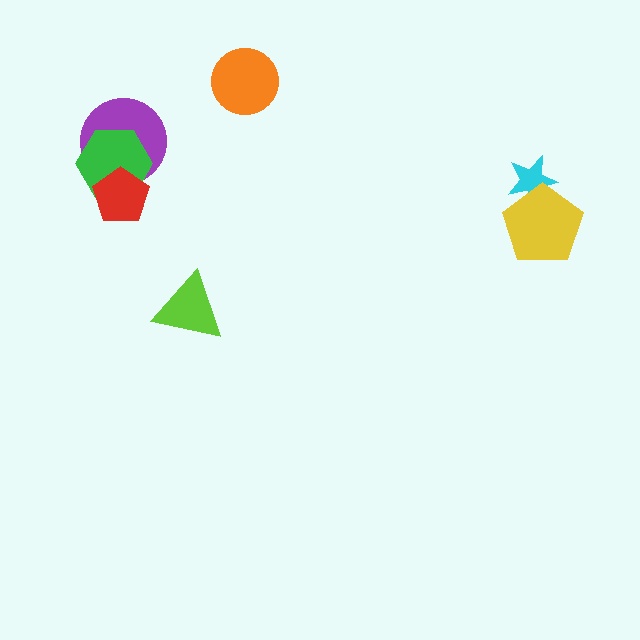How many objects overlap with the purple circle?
2 objects overlap with the purple circle.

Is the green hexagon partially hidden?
Yes, it is partially covered by another shape.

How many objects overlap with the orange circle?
0 objects overlap with the orange circle.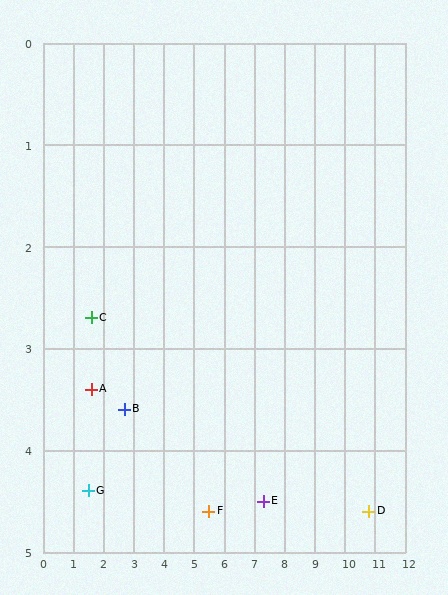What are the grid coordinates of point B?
Point B is at approximately (2.7, 3.6).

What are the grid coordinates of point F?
Point F is at approximately (5.5, 4.6).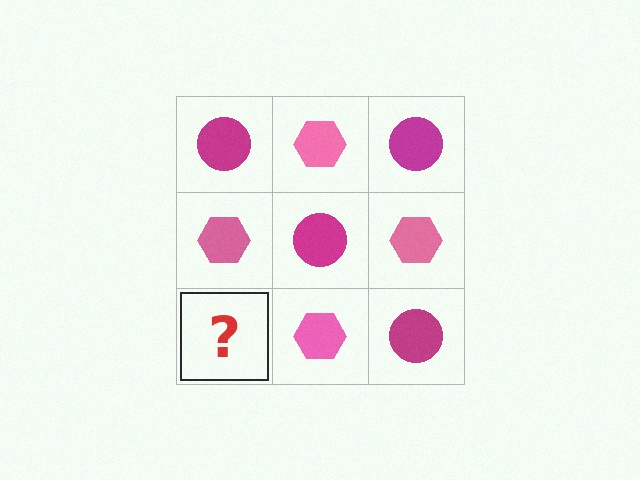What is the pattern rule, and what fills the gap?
The rule is that it alternates magenta circle and pink hexagon in a checkerboard pattern. The gap should be filled with a magenta circle.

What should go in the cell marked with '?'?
The missing cell should contain a magenta circle.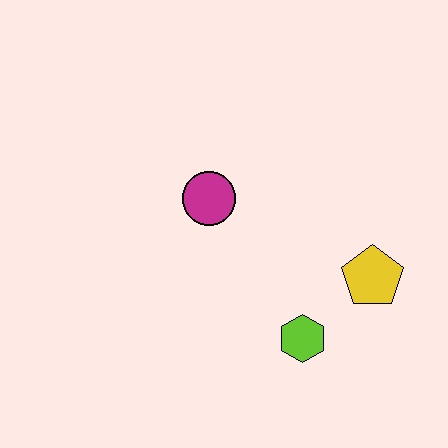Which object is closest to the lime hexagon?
The yellow pentagon is closest to the lime hexagon.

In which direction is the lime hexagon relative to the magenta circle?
The lime hexagon is below the magenta circle.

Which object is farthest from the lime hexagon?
The magenta circle is farthest from the lime hexagon.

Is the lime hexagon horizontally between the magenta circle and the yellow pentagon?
Yes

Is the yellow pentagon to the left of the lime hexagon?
No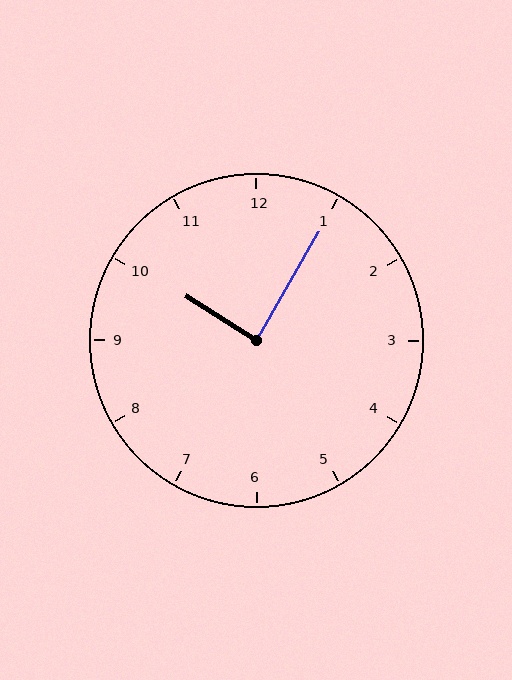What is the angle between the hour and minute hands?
Approximately 88 degrees.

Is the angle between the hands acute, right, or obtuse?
It is right.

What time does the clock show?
10:05.